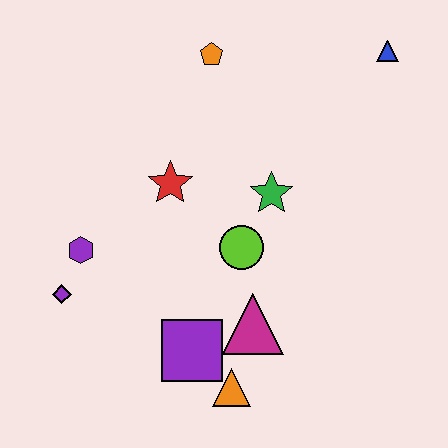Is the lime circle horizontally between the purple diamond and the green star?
Yes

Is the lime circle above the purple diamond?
Yes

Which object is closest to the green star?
The lime circle is closest to the green star.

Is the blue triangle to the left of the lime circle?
No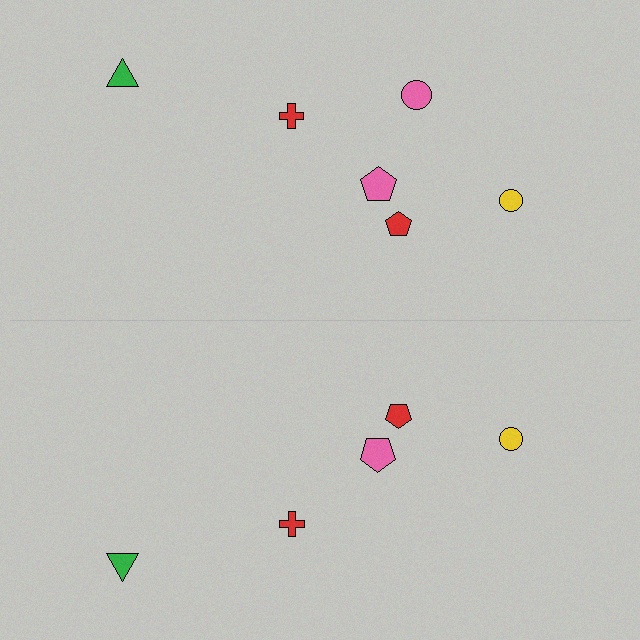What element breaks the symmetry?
A pink circle is missing from the bottom side.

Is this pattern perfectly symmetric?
No, the pattern is not perfectly symmetric. A pink circle is missing from the bottom side.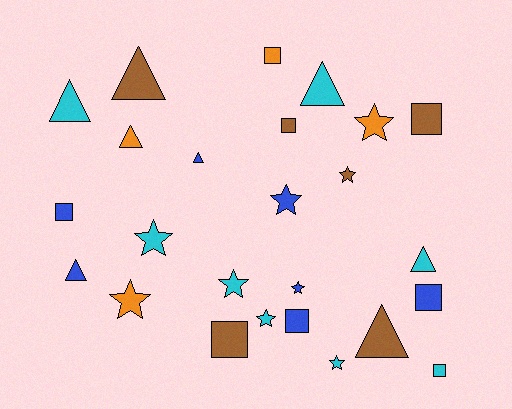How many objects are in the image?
There are 25 objects.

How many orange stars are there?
There are 2 orange stars.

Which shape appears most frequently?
Star, with 9 objects.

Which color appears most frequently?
Cyan, with 8 objects.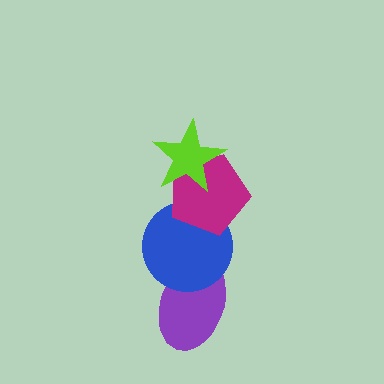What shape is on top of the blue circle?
The magenta pentagon is on top of the blue circle.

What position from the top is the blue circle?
The blue circle is 3rd from the top.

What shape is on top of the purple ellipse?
The blue circle is on top of the purple ellipse.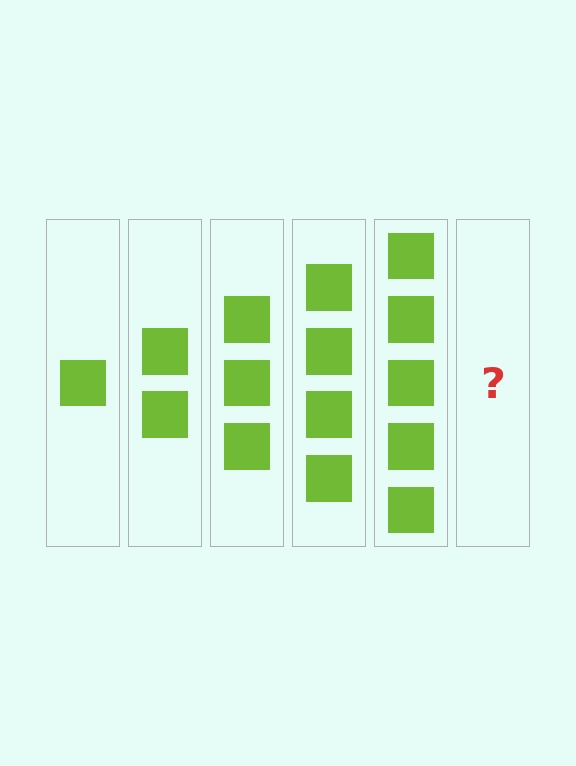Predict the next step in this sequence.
The next step is 6 squares.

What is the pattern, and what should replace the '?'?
The pattern is that each step adds one more square. The '?' should be 6 squares.